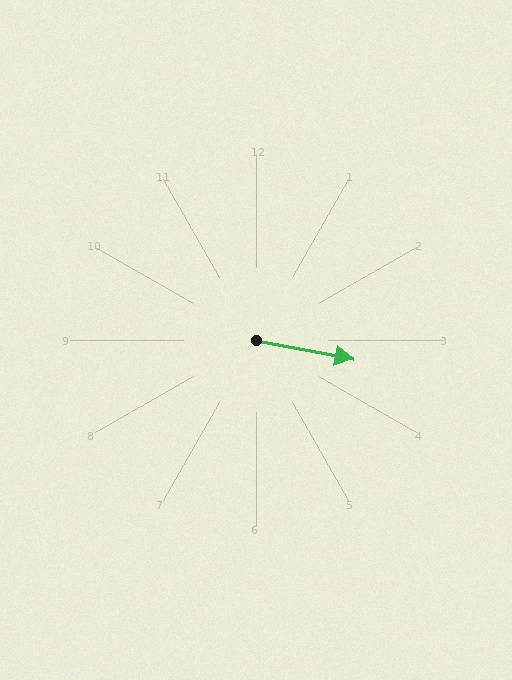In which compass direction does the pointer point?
East.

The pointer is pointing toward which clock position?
Roughly 3 o'clock.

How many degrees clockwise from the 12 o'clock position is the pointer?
Approximately 101 degrees.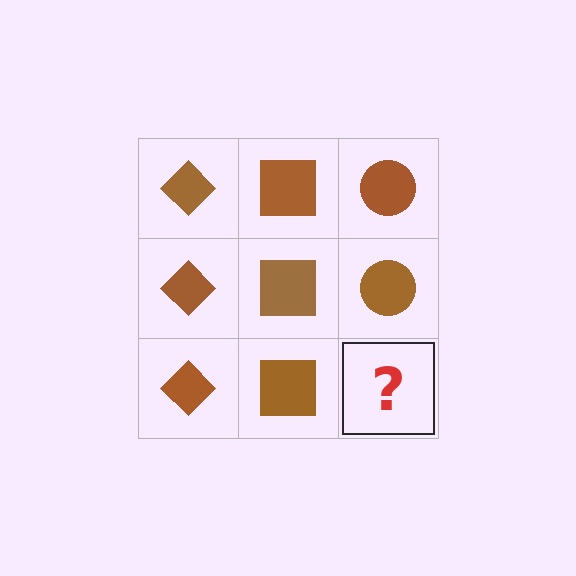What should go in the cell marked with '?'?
The missing cell should contain a brown circle.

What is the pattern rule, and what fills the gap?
The rule is that each column has a consistent shape. The gap should be filled with a brown circle.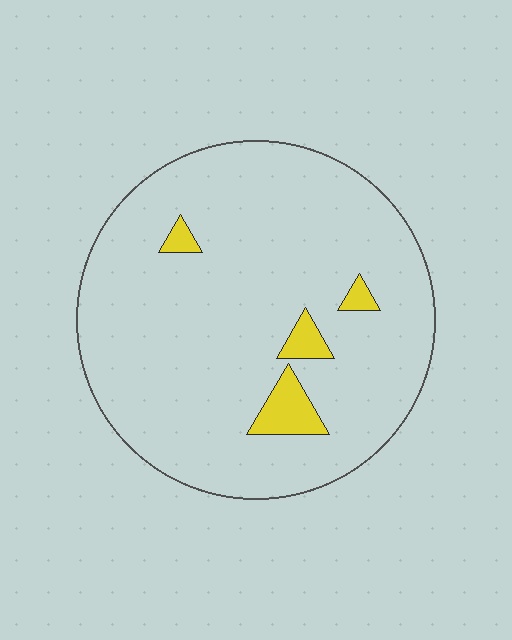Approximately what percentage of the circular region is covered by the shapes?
Approximately 5%.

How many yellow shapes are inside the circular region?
4.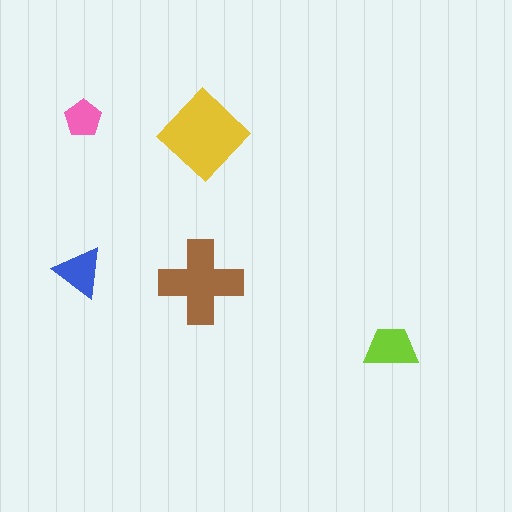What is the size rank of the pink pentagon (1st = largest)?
5th.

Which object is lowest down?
The lime trapezoid is bottommost.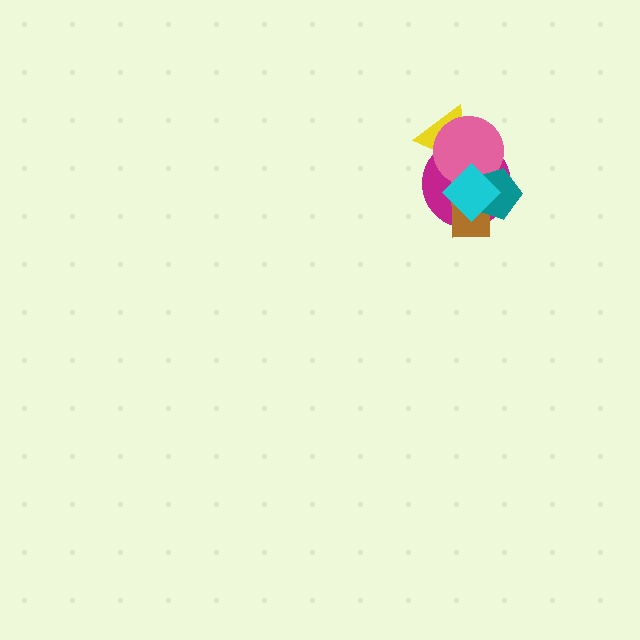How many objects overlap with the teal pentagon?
4 objects overlap with the teal pentagon.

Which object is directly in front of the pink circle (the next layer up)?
The teal pentagon is directly in front of the pink circle.